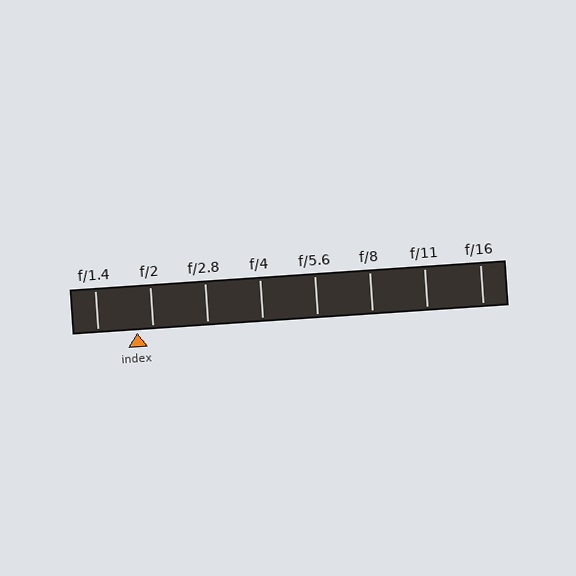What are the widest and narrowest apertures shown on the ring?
The widest aperture shown is f/1.4 and the narrowest is f/16.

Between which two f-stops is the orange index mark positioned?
The index mark is between f/1.4 and f/2.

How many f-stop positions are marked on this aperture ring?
There are 8 f-stop positions marked.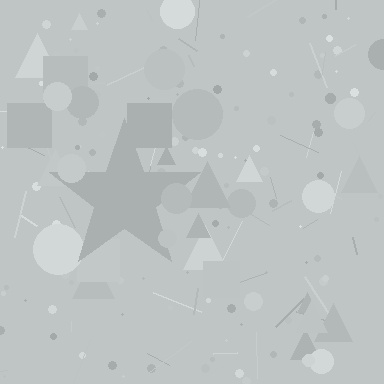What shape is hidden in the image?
A star is hidden in the image.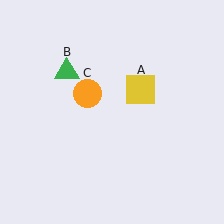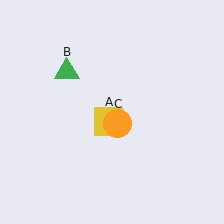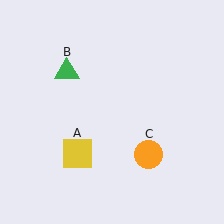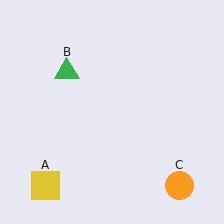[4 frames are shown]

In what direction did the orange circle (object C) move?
The orange circle (object C) moved down and to the right.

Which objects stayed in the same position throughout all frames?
Green triangle (object B) remained stationary.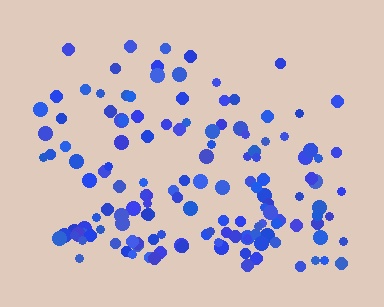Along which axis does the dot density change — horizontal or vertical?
Vertical.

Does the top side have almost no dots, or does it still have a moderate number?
Still a moderate number, just noticeably fewer than the bottom.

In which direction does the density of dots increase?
From top to bottom, with the bottom side densest.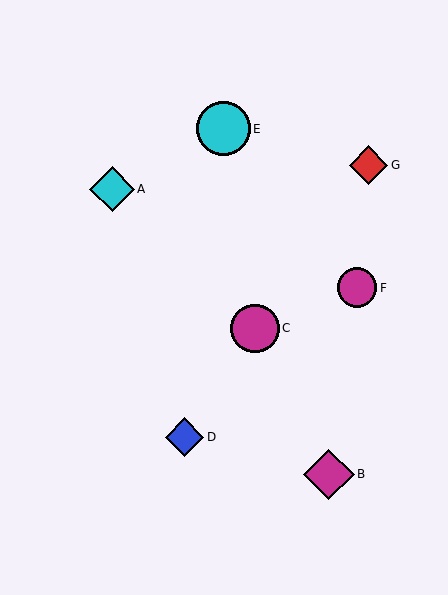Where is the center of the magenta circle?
The center of the magenta circle is at (357, 288).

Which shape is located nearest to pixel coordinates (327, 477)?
The magenta diamond (labeled B) at (329, 474) is nearest to that location.